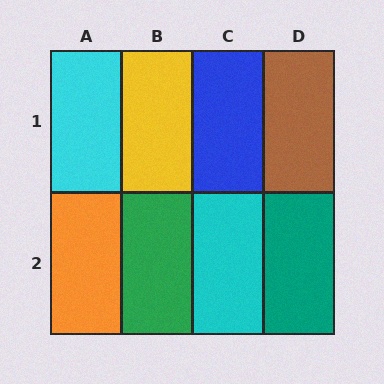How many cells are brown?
1 cell is brown.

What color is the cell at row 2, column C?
Cyan.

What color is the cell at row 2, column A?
Orange.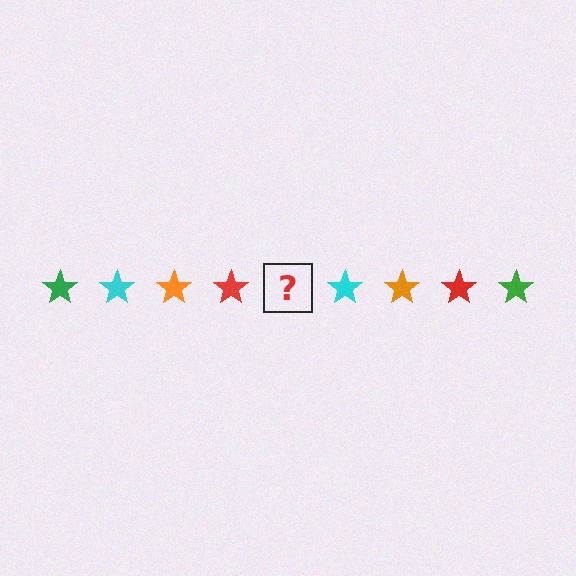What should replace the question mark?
The question mark should be replaced with a green star.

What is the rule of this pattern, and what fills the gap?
The rule is that the pattern cycles through green, cyan, orange, red stars. The gap should be filled with a green star.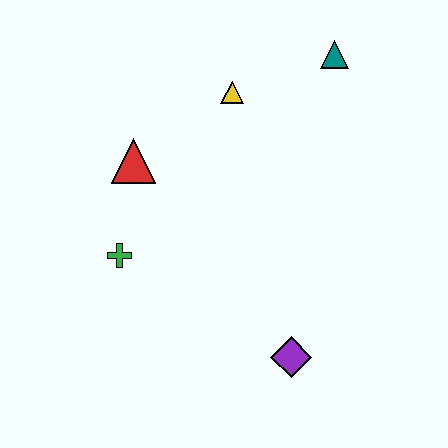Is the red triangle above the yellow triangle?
No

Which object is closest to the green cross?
The red triangle is closest to the green cross.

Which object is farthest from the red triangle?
The purple diamond is farthest from the red triangle.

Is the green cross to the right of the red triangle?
No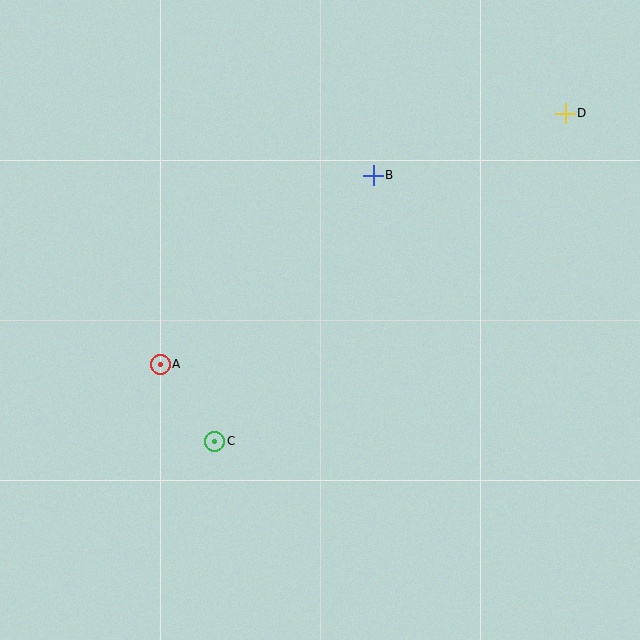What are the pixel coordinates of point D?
Point D is at (565, 113).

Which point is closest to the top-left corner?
Point A is closest to the top-left corner.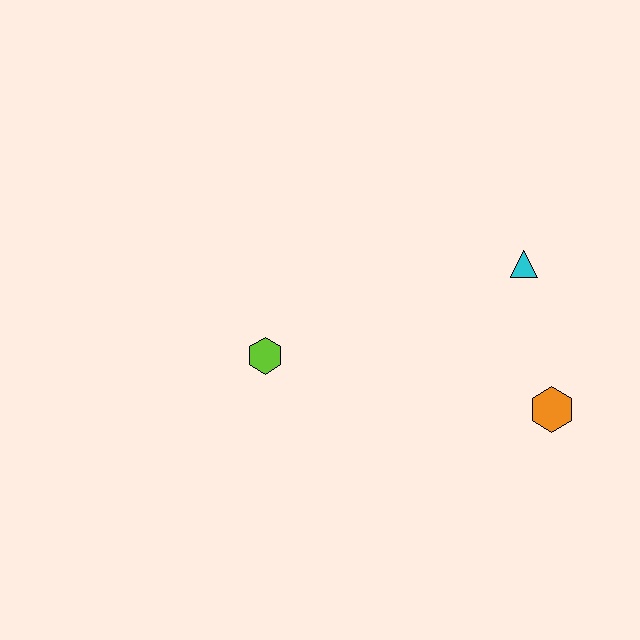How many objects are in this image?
There are 3 objects.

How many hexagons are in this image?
There are 2 hexagons.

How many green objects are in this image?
There are no green objects.